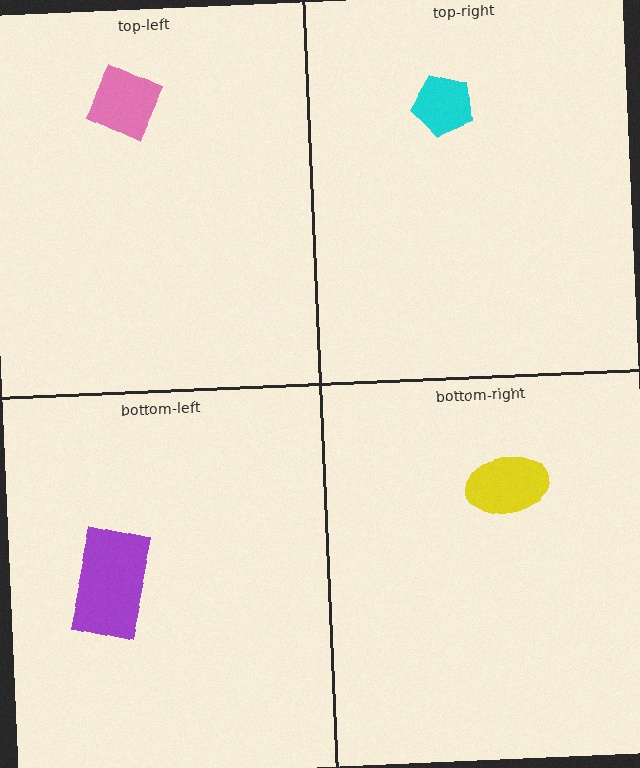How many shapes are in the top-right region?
1.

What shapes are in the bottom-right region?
The yellow ellipse.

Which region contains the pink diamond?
The top-left region.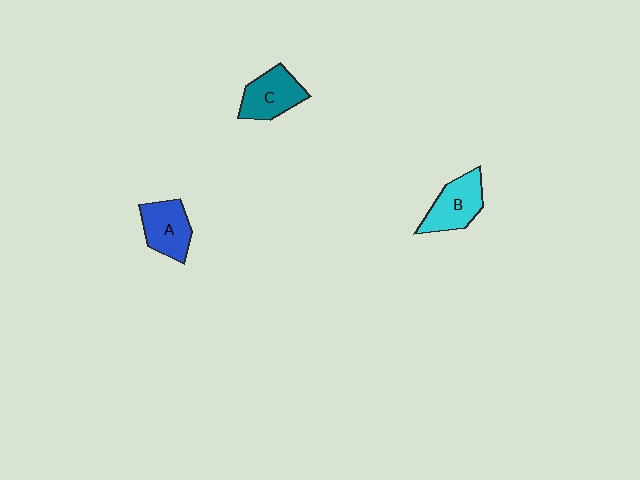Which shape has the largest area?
Shape B (cyan).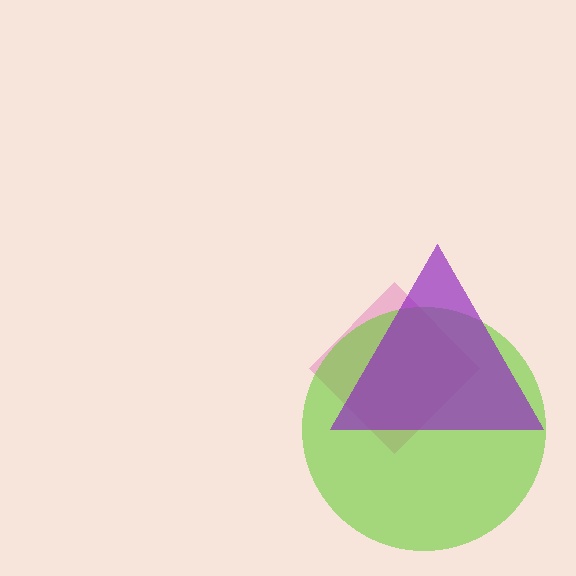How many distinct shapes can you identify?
There are 3 distinct shapes: a pink diamond, a lime circle, a purple triangle.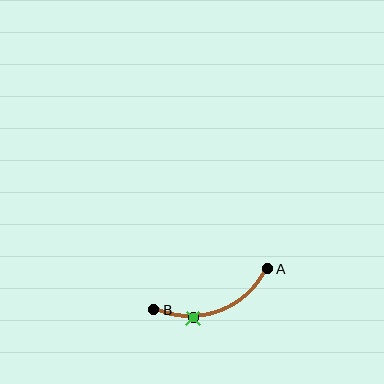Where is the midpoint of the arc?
The arc midpoint is the point on the curve farthest from the straight line joining A and B. It sits below that line.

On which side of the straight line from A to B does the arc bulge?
The arc bulges below the straight line connecting A and B.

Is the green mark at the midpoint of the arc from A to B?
No. The green mark lies on the arc but is closer to endpoint B. The arc midpoint would be at the point on the curve equidistant along the arc from both A and B.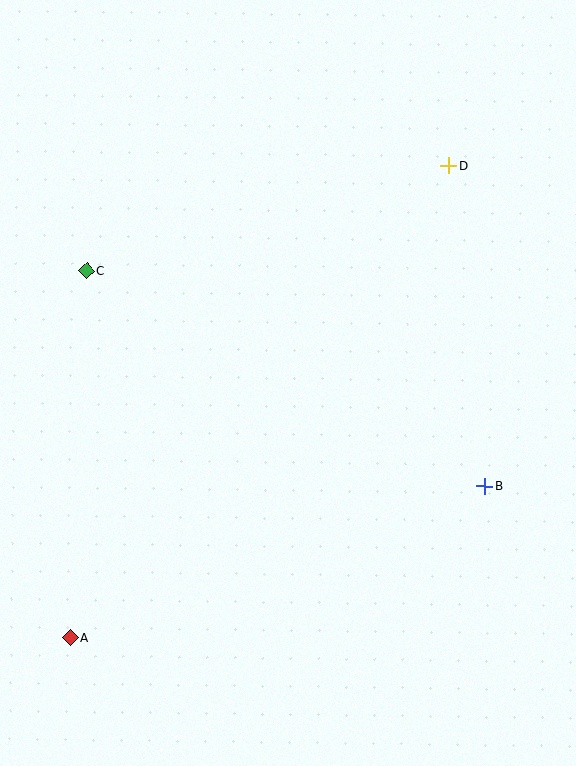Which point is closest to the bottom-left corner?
Point A is closest to the bottom-left corner.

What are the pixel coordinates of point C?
Point C is at (87, 271).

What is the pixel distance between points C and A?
The distance between C and A is 367 pixels.